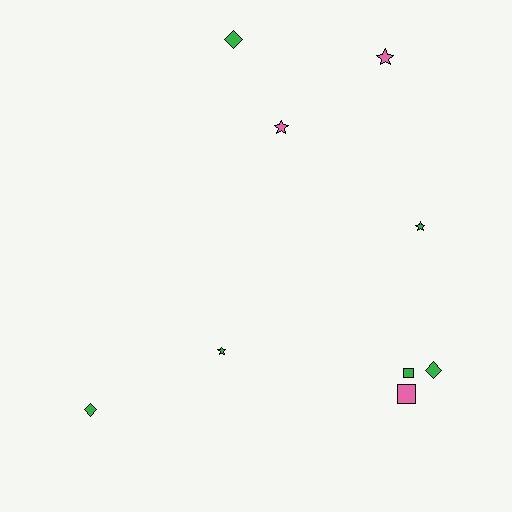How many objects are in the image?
There are 9 objects.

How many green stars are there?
There are 2 green stars.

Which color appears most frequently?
Green, with 6 objects.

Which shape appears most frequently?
Star, with 4 objects.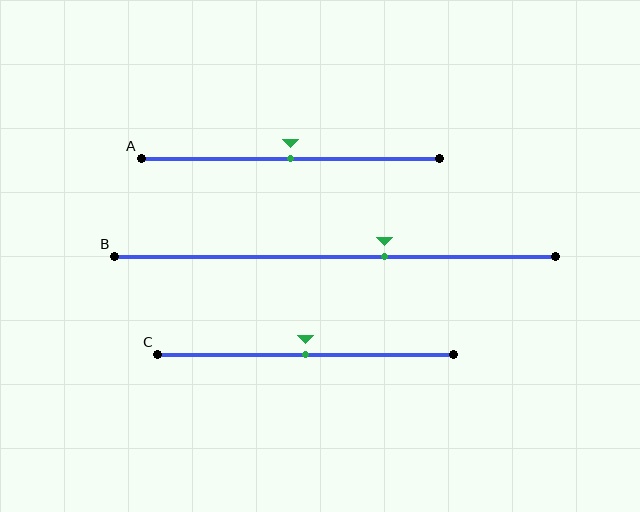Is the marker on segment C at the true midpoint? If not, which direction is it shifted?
Yes, the marker on segment C is at the true midpoint.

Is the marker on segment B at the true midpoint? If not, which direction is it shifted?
No, the marker on segment B is shifted to the right by about 11% of the segment length.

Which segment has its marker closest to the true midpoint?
Segment A has its marker closest to the true midpoint.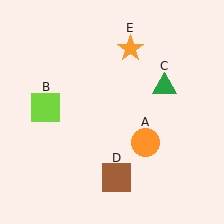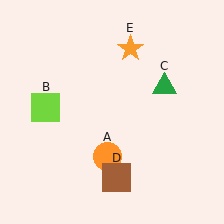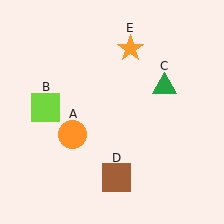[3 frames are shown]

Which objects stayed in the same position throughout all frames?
Lime square (object B) and green triangle (object C) and brown square (object D) and orange star (object E) remained stationary.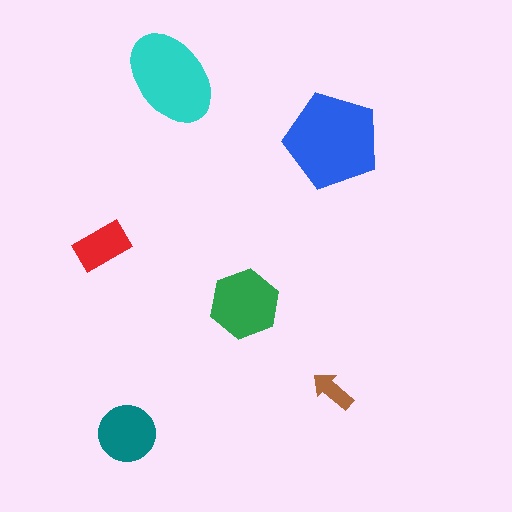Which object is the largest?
The blue pentagon.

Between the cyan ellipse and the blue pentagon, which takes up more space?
The blue pentagon.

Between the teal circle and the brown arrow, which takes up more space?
The teal circle.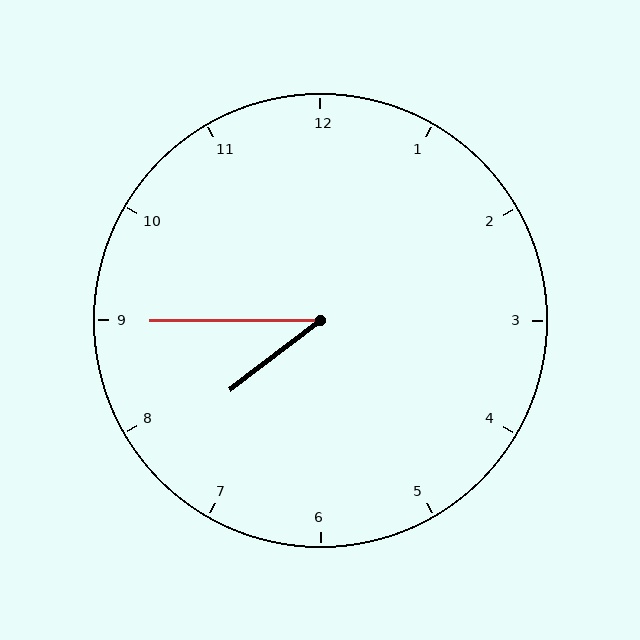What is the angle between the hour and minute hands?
Approximately 38 degrees.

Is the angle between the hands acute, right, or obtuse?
It is acute.